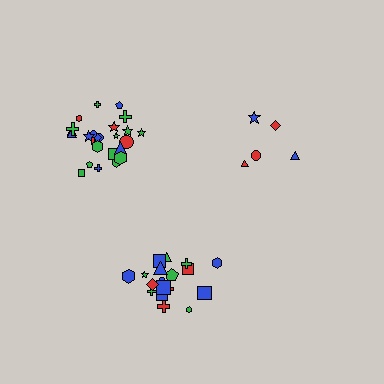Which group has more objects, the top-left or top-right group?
The top-left group.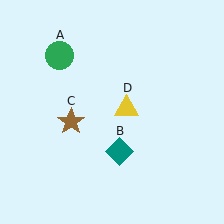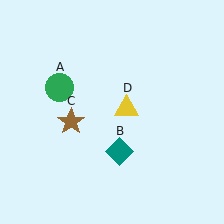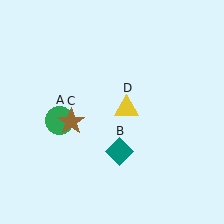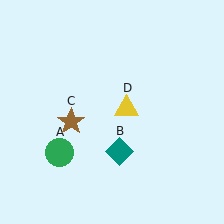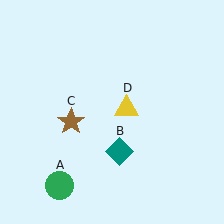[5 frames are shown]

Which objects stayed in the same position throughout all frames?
Teal diamond (object B) and brown star (object C) and yellow triangle (object D) remained stationary.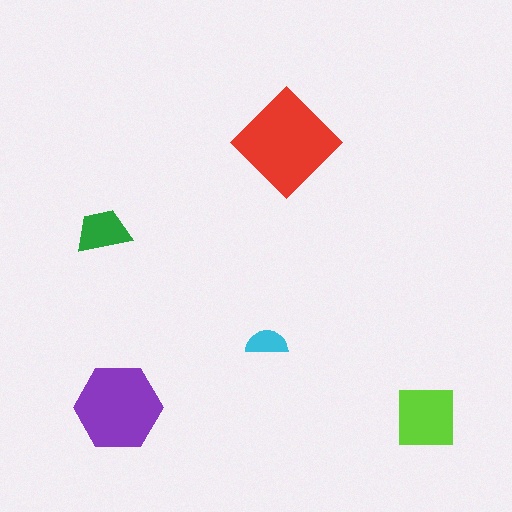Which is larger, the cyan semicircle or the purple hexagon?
The purple hexagon.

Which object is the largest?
The red diamond.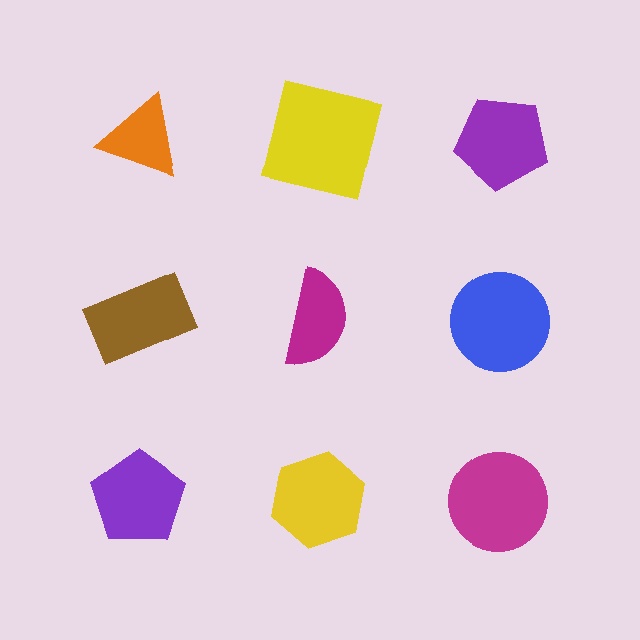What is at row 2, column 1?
A brown rectangle.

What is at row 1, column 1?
An orange triangle.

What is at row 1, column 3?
A purple pentagon.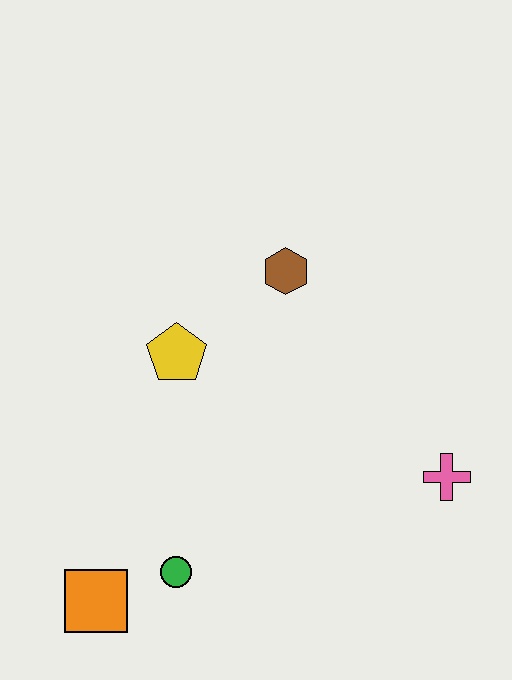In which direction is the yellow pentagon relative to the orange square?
The yellow pentagon is above the orange square.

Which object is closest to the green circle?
The orange square is closest to the green circle.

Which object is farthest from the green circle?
The brown hexagon is farthest from the green circle.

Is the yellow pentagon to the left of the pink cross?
Yes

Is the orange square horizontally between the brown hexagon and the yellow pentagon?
No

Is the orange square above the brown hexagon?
No